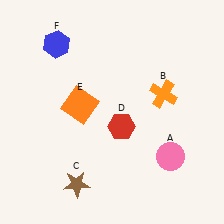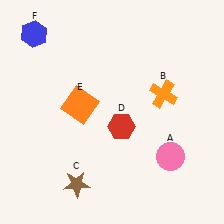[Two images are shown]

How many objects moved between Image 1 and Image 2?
1 object moved between the two images.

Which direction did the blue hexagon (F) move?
The blue hexagon (F) moved left.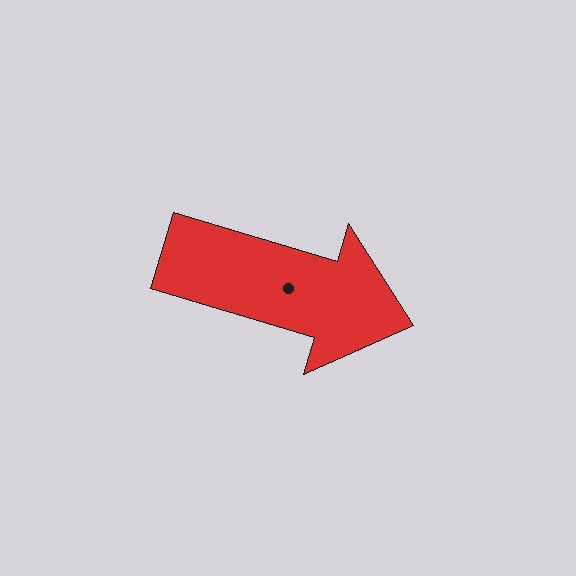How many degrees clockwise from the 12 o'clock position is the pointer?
Approximately 107 degrees.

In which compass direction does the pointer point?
East.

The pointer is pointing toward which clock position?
Roughly 4 o'clock.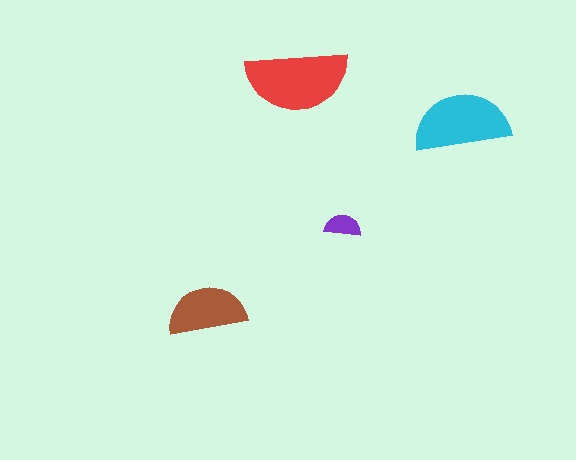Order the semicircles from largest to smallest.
the red one, the cyan one, the brown one, the purple one.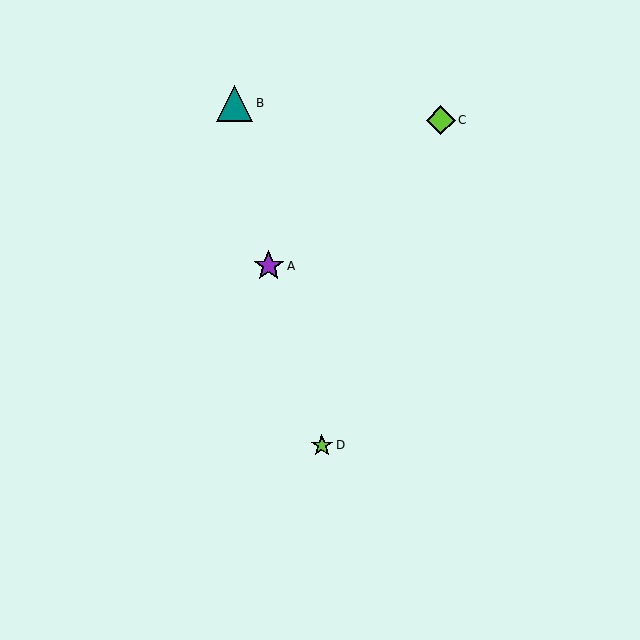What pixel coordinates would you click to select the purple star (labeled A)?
Click at (269, 266) to select the purple star A.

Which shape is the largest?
The teal triangle (labeled B) is the largest.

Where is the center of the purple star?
The center of the purple star is at (269, 266).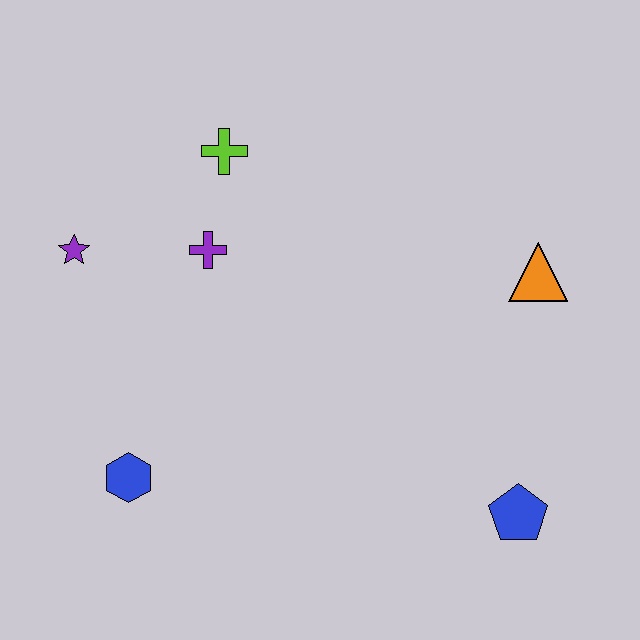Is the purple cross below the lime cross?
Yes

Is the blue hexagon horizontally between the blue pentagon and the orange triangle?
No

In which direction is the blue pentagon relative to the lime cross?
The blue pentagon is below the lime cross.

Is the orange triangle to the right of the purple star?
Yes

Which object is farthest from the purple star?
The blue pentagon is farthest from the purple star.